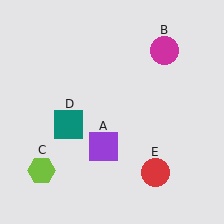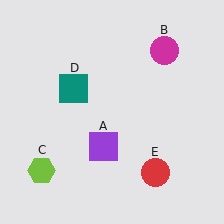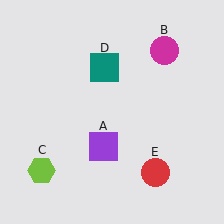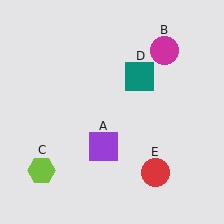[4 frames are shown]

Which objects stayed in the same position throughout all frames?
Purple square (object A) and magenta circle (object B) and lime hexagon (object C) and red circle (object E) remained stationary.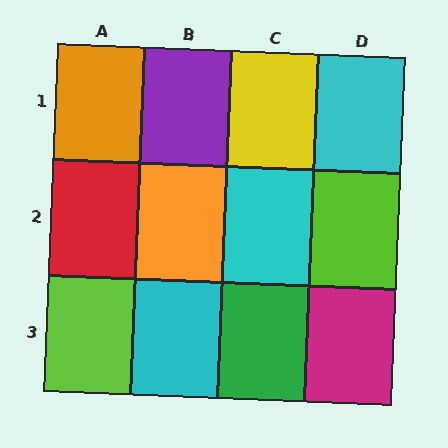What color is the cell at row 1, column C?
Yellow.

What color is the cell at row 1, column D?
Cyan.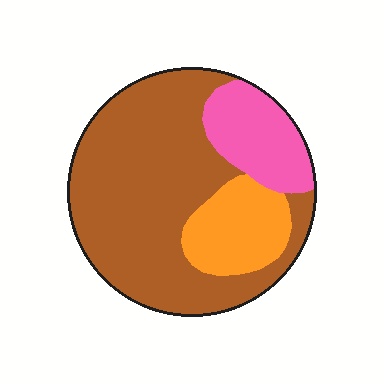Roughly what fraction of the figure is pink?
Pink covers roughly 15% of the figure.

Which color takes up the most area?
Brown, at roughly 65%.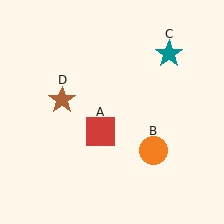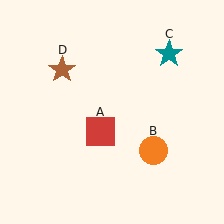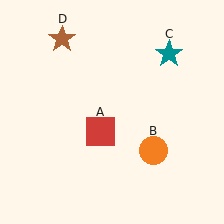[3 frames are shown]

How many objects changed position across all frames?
1 object changed position: brown star (object D).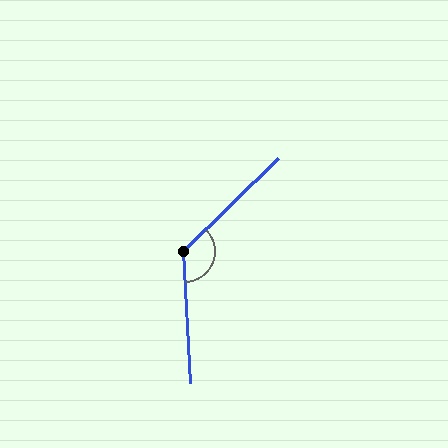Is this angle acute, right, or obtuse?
It is obtuse.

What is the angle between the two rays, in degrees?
Approximately 131 degrees.